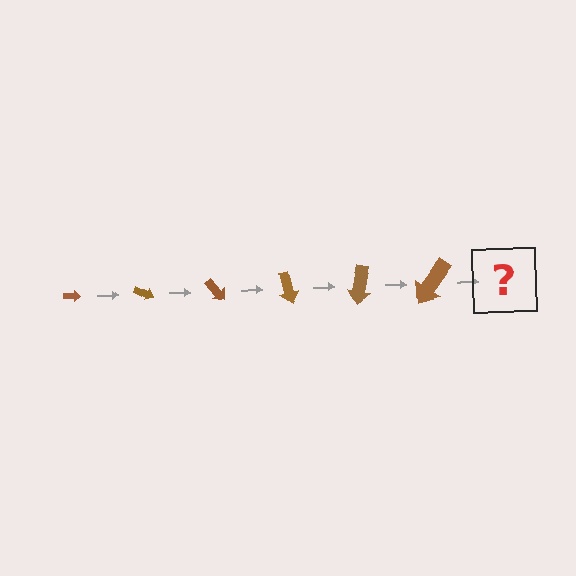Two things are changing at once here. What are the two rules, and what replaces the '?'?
The two rules are that the arrow grows larger each step and it rotates 25 degrees each step. The '?' should be an arrow, larger than the previous one and rotated 150 degrees from the start.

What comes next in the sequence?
The next element should be an arrow, larger than the previous one and rotated 150 degrees from the start.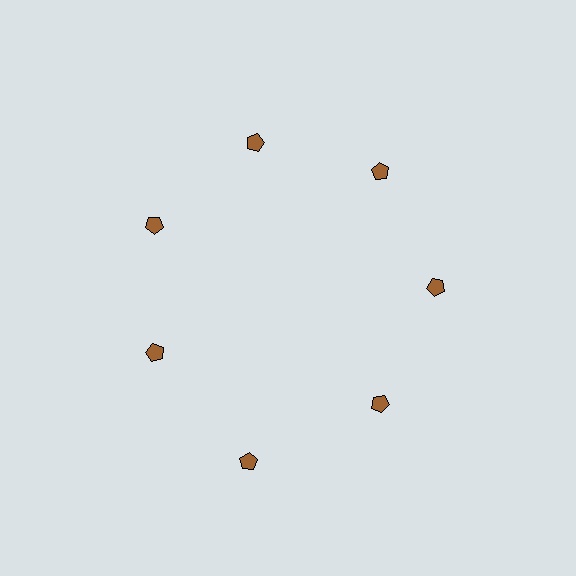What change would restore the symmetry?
The symmetry would be restored by moving it inward, back onto the ring so that all 7 pentagons sit at equal angles and equal distance from the center.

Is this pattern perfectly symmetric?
No. The 7 brown pentagons are arranged in a ring, but one element near the 6 o'clock position is pushed outward from the center, breaking the 7-fold rotational symmetry.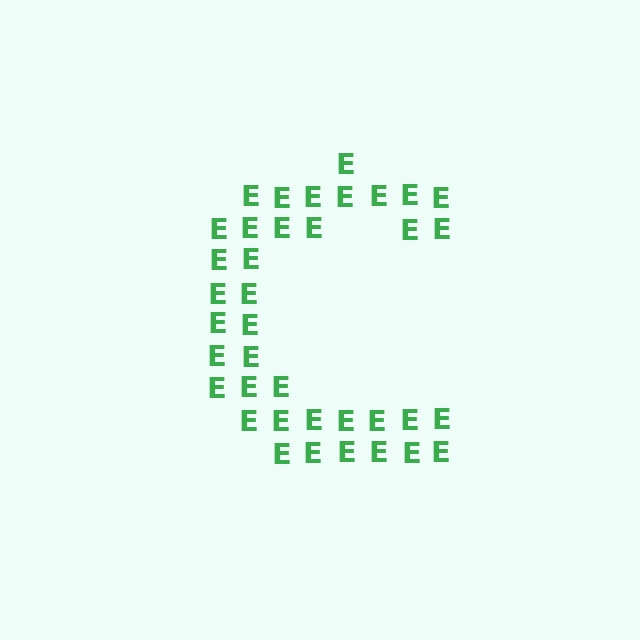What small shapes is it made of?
It is made of small letter E's.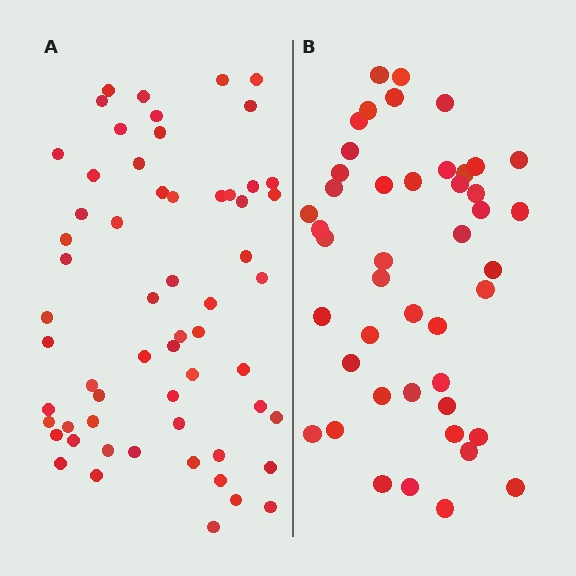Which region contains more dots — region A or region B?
Region A (the left region) has more dots.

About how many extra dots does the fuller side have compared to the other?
Region A has approximately 15 more dots than region B.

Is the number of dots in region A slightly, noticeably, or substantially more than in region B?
Region A has noticeably more, but not dramatically so. The ratio is roughly 1.3 to 1.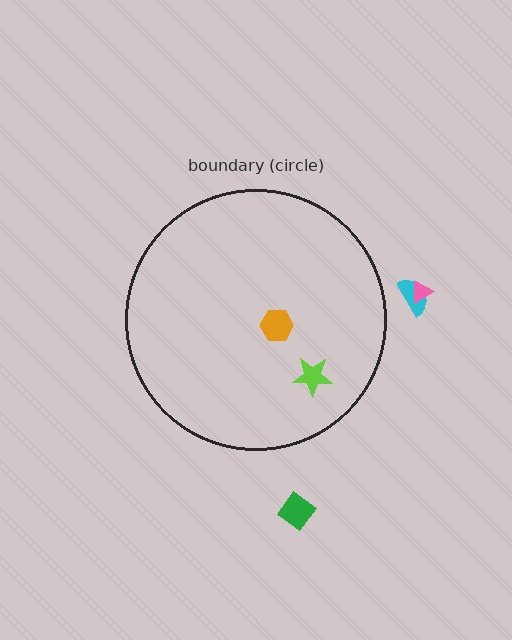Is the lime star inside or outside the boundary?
Inside.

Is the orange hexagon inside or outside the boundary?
Inside.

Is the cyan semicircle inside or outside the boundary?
Outside.